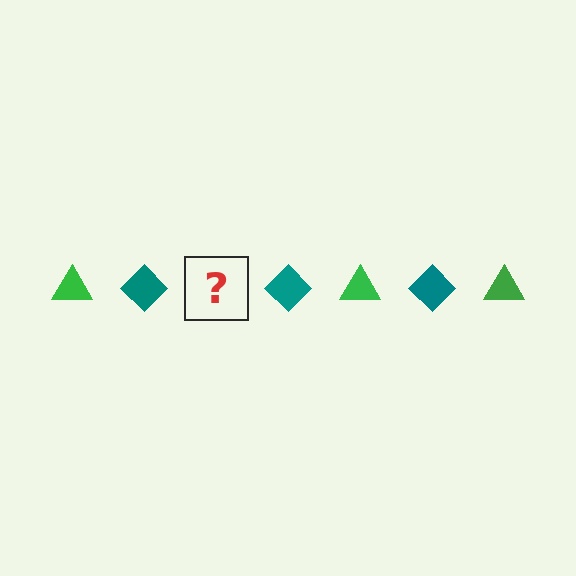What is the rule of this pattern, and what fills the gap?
The rule is that the pattern alternates between green triangle and teal diamond. The gap should be filled with a green triangle.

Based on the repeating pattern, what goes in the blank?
The blank should be a green triangle.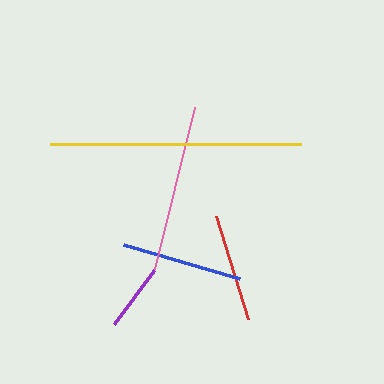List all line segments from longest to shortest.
From longest to shortest: yellow, pink, blue, red, purple.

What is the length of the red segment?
The red segment is approximately 109 pixels long.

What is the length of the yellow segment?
The yellow segment is approximately 251 pixels long.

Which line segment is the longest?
The yellow line is the longest at approximately 251 pixels.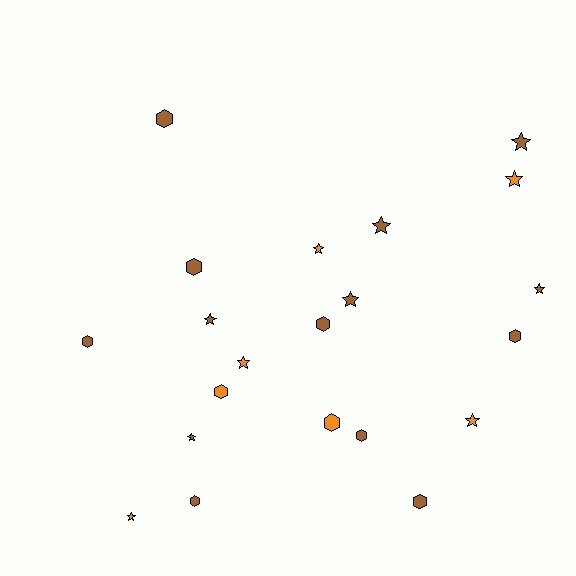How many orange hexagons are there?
There are 2 orange hexagons.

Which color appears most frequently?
Brown, with 14 objects.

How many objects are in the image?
There are 21 objects.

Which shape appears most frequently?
Star, with 11 objects.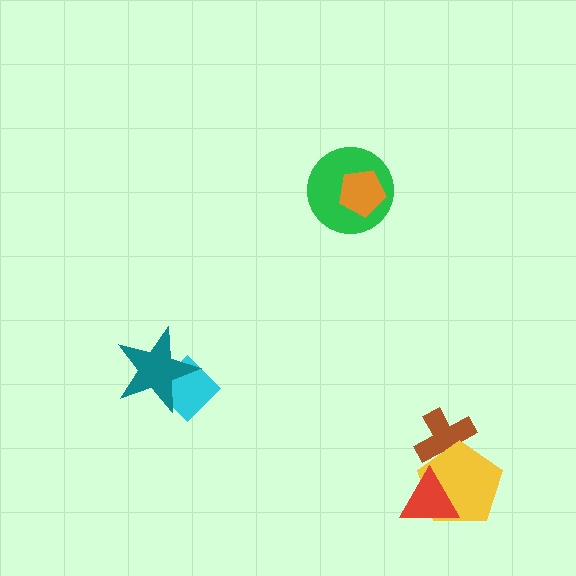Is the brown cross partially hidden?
Yes, it is partially covered by another shape.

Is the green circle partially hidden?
Yes, it is partially covered by another shape.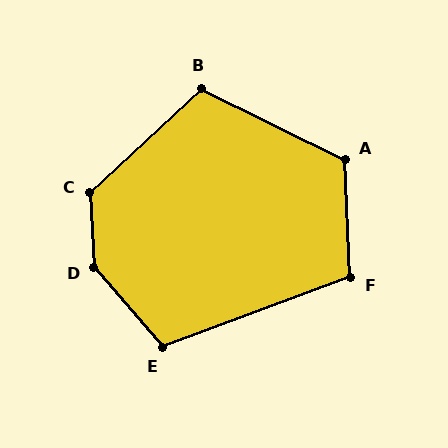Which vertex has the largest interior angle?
D, at approximately 142 degrees.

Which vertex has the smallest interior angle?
F, at approximately 108 degrees.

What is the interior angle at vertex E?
Approximately 111 degrees (obtuse).